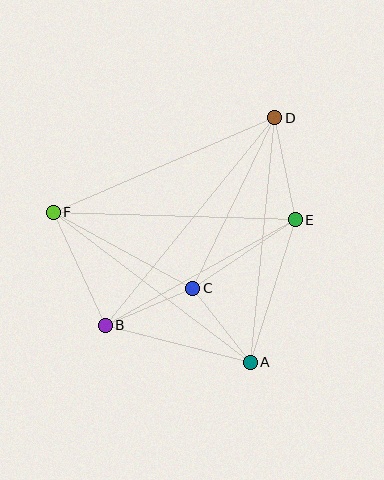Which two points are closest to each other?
Points A and C are closest to each other.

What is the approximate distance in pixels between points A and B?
The distance between A and B is approximately 150 pixels.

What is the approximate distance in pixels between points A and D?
The distance between A and D is approximately 246 pixels.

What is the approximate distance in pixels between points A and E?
The distance between A and E is approximately 150 pixels.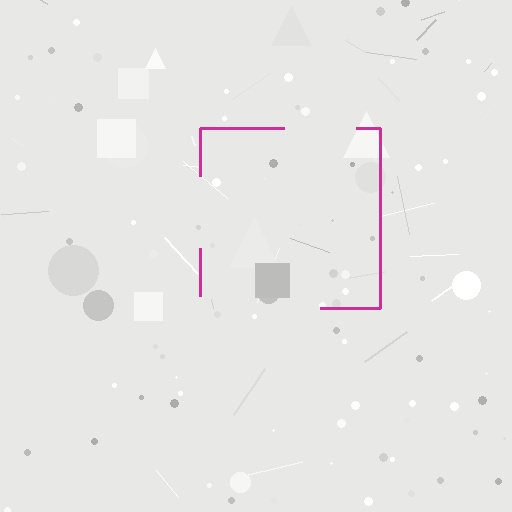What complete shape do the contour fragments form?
The contour fragments form a square.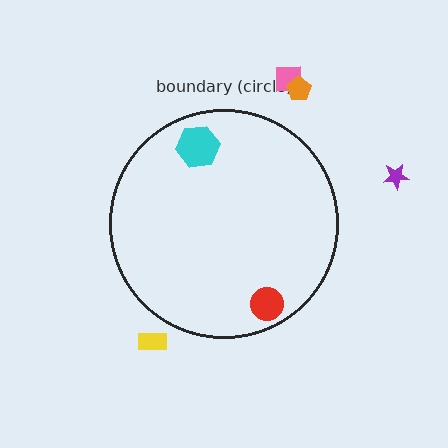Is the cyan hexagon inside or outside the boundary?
Inside.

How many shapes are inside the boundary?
2 inside, 4 outside.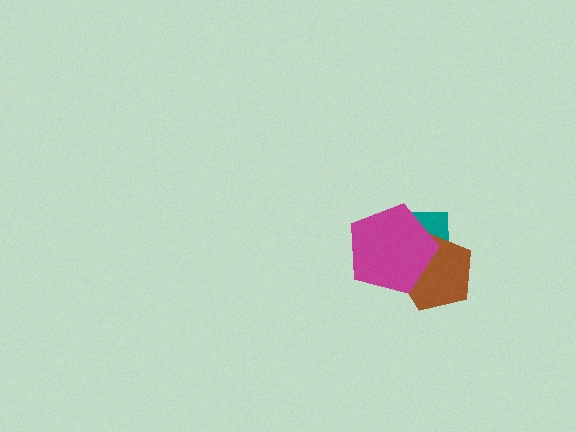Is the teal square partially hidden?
Yes, it is partially covered by another shape.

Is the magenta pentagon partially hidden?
No, no other shape covers it.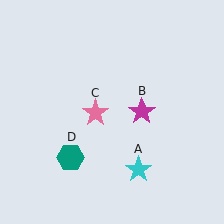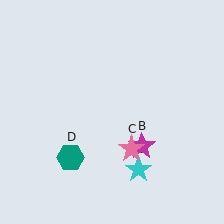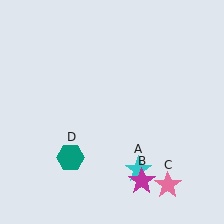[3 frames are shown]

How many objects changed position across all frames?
2 objects changed position: magenta star (object B), pink star (object C).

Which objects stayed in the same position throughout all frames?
Cyan star (object A) and teal hexagon (object D) remained stationary.